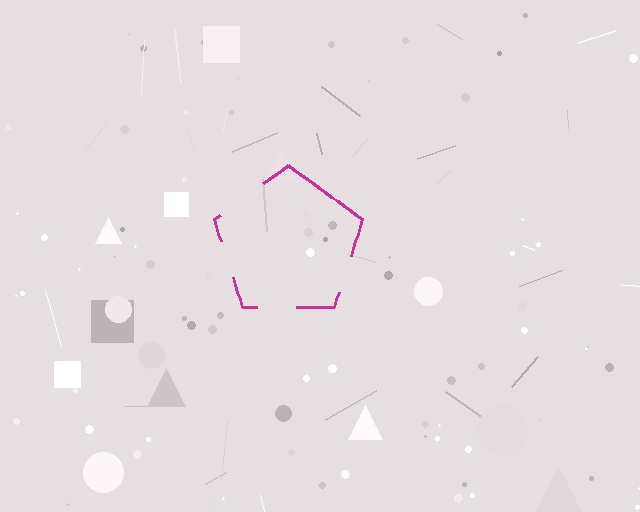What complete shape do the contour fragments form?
The contour fragments form a pentagon.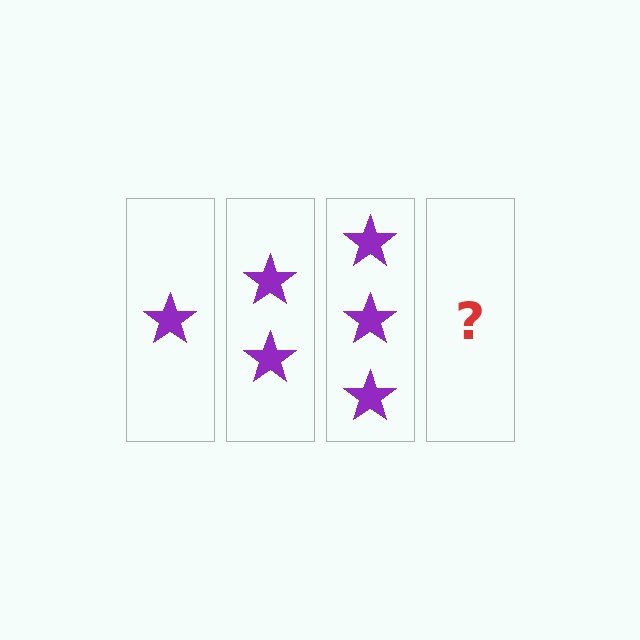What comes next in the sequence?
The next element should be 4 stars.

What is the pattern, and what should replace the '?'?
The pattern is that each step adds one more star. The '?' should be 4 stars.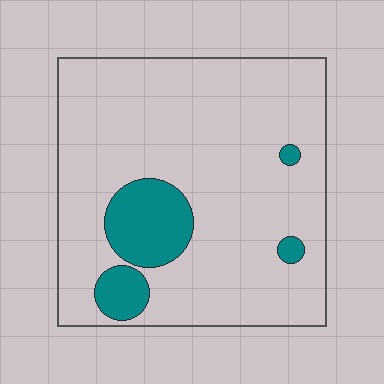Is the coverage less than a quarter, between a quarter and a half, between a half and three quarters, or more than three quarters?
Less than a quarter.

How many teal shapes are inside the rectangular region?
4.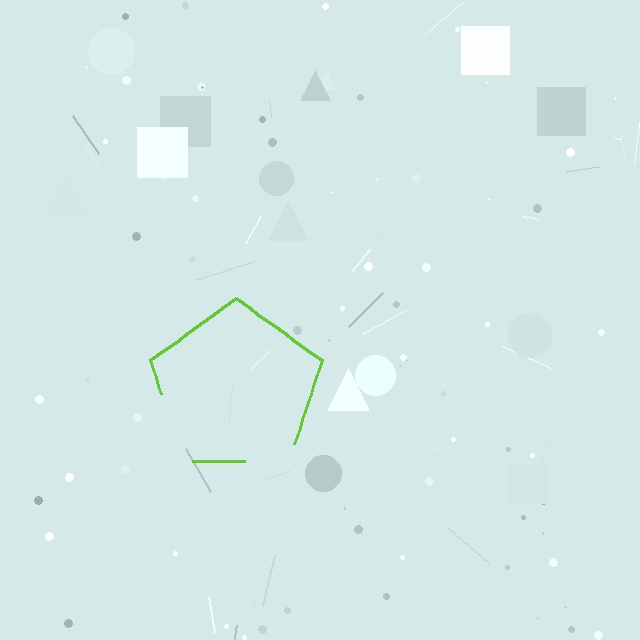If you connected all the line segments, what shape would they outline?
They would outline a pentagon.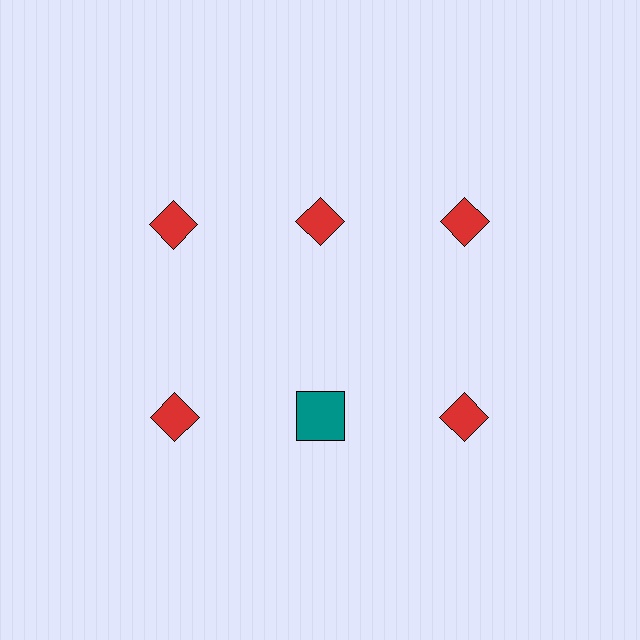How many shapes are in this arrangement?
There are 6 shapes arranged in a grid pattern.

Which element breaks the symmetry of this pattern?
The teal square in the second row, second from left column breaks the symmetry. All other shapes are red diamonds.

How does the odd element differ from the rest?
It differs in both color (teal instead of red) and shape (square instead of diamond).